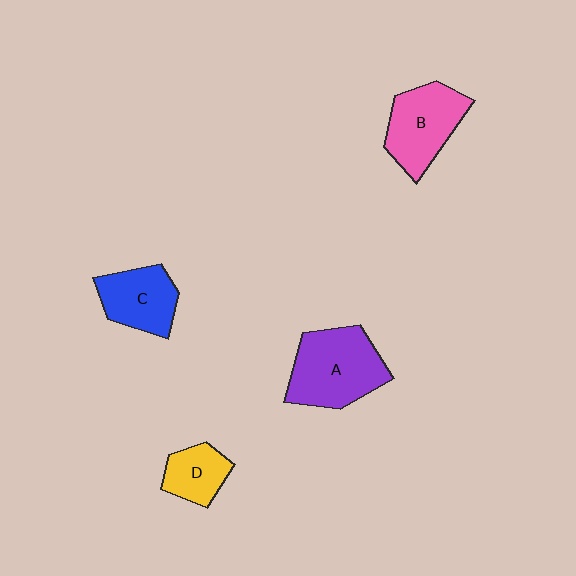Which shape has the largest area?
Shape A (purple).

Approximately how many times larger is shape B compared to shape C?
Approximately 1.2 times.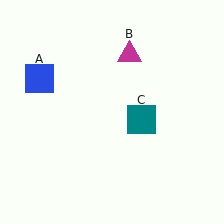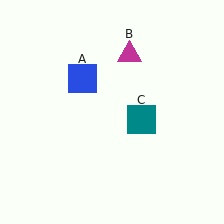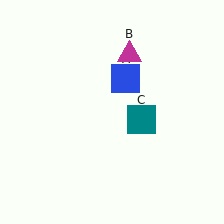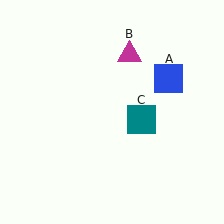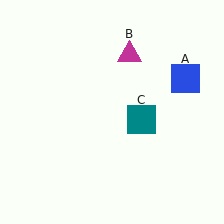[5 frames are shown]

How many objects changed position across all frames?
1 object changed position: blue square (object A).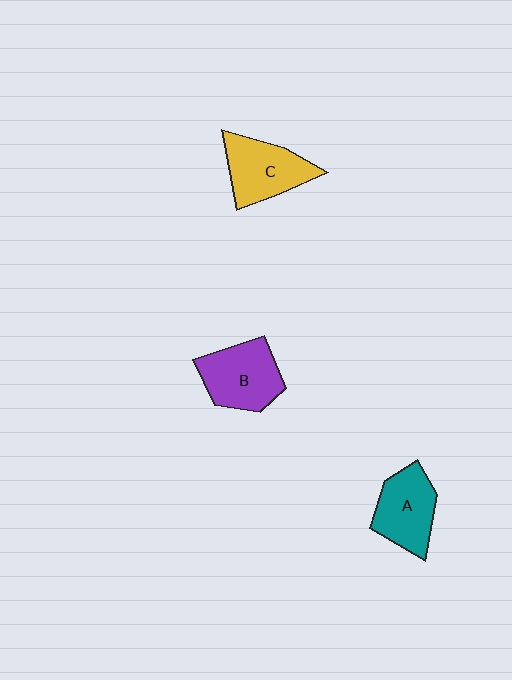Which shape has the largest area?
Shape B (purple).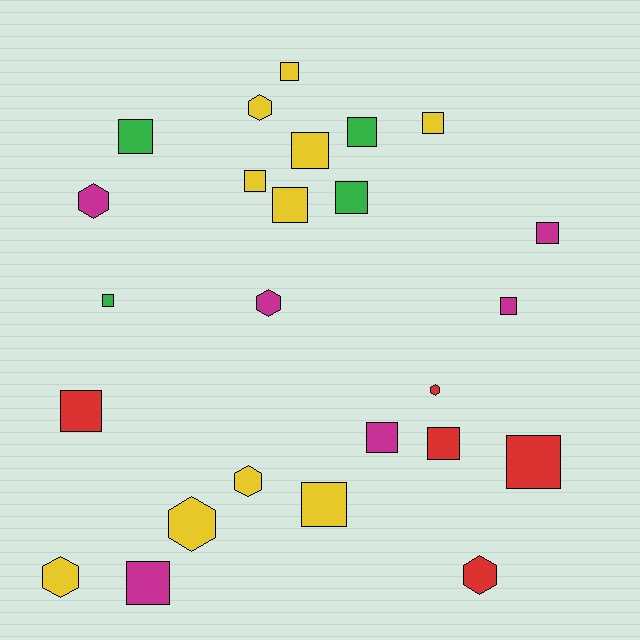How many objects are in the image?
There are 25 objects.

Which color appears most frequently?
Yellow, with 10 objects.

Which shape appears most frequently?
Square, with 17 objects.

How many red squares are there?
There are 3 red squares.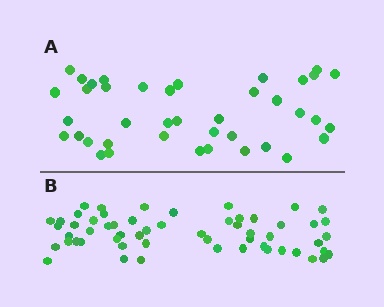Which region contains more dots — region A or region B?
Region B (the bottom region) has more dots.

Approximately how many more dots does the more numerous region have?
Region B has approximately 15 more dots than region A.